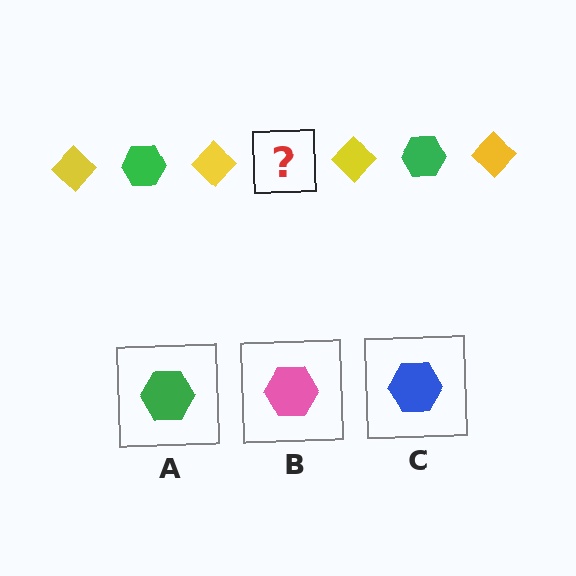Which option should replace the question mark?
Option A.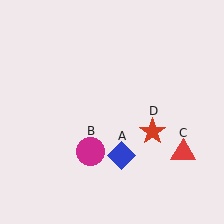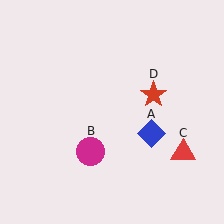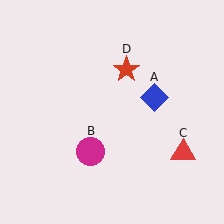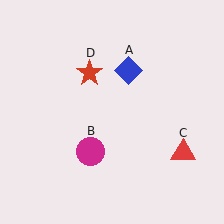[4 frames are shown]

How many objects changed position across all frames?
2 objects changed position: blue diamond (object A), red star (object D).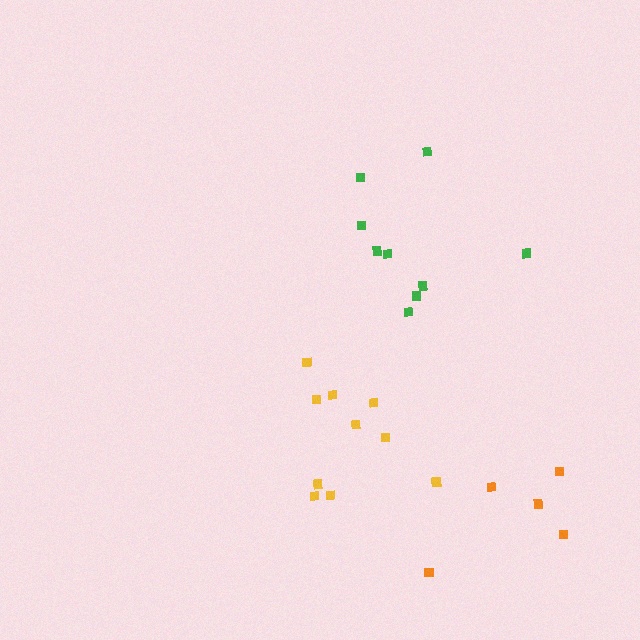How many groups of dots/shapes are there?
There are 3 groups.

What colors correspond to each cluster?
The clusters are colored: green, orange, yellow.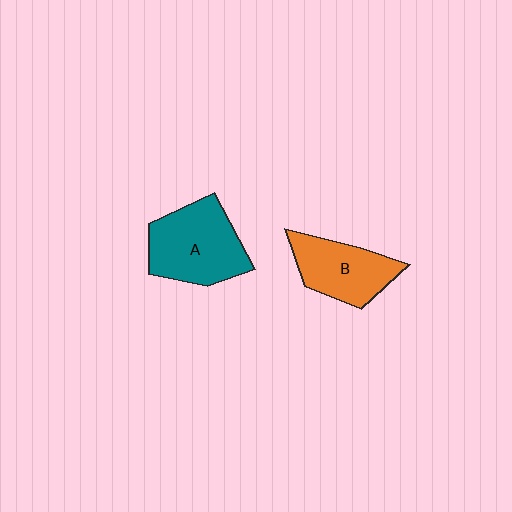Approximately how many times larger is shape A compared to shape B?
Approximately 1.3 times.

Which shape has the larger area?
Shape A (teal).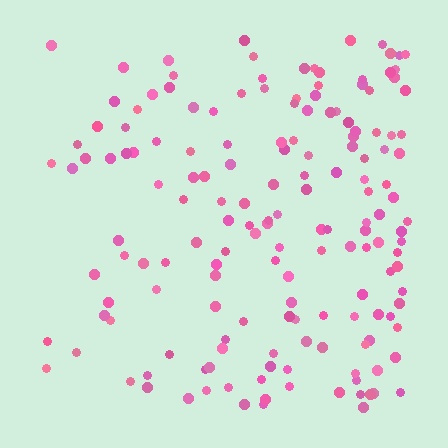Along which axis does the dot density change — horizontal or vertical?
Horizontal.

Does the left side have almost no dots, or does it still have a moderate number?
Still a moderate number, just noticeably fewer than the right.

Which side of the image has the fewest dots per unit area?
The left.